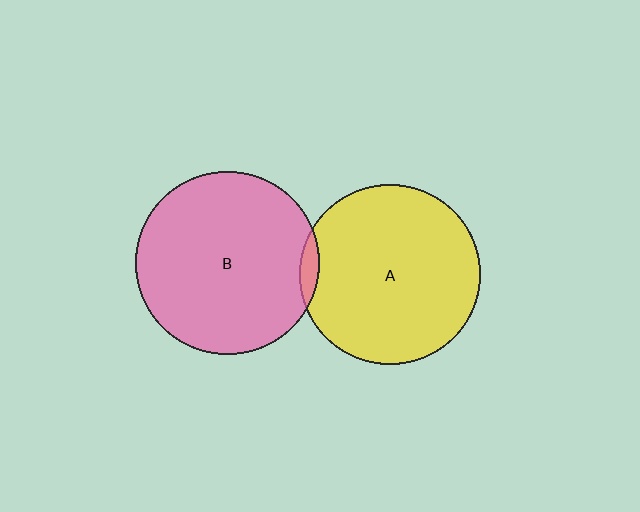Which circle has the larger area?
Circle B (pink).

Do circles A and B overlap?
Yes.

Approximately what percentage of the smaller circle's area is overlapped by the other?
Approximately 5%.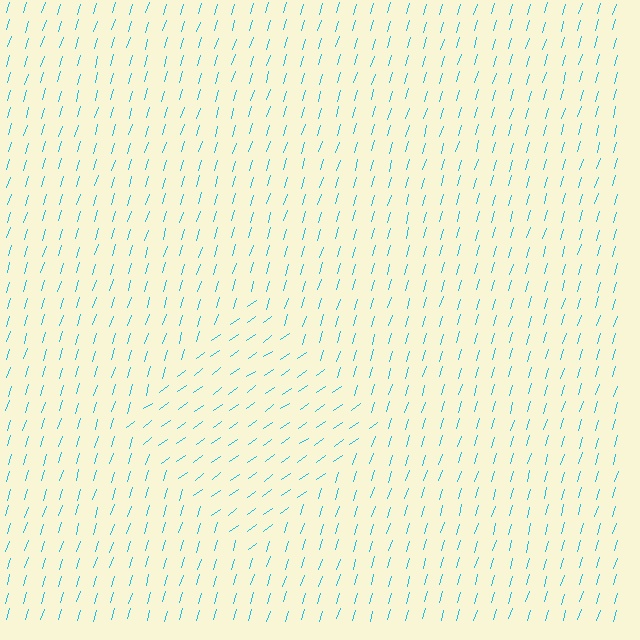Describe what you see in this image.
The image is filled with small cyan line segments. A diamond region in the image has lines oriented differently from the surrounding lines, creating a visible texture boundary.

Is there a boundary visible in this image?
Yes, there is a texture boundary formed by a change in line orientation.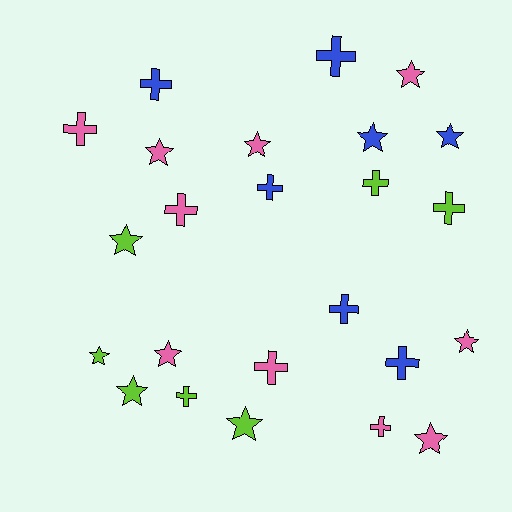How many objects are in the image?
There are 24 objects.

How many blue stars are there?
There are 2 blue stars.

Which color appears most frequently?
Pink, with 10 objects.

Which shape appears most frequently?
Cross, with 12 objects.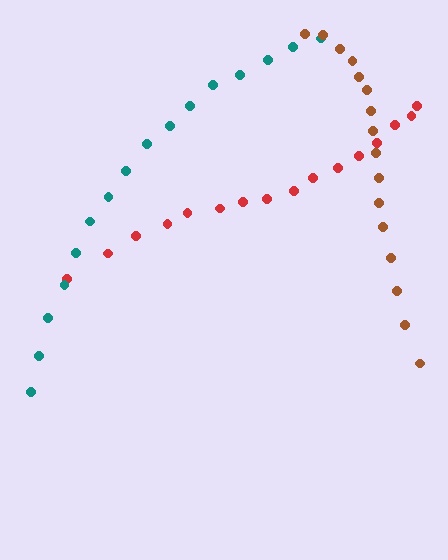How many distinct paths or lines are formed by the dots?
There are 3 distinct paths.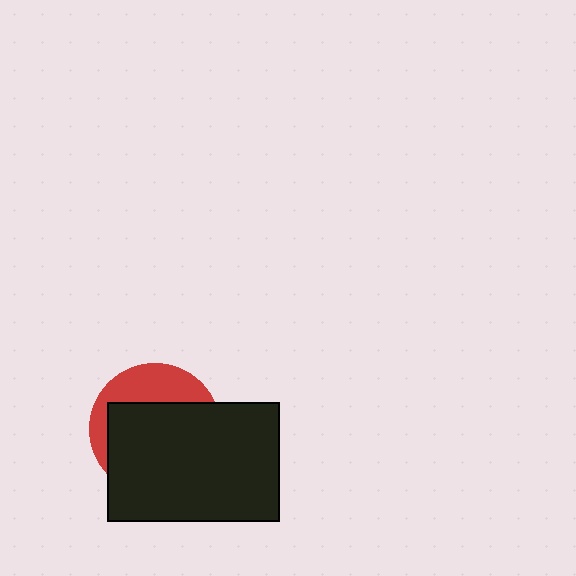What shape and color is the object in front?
The object in front is a black rectangle.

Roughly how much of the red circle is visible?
A small part of it is visible (roughly 32%).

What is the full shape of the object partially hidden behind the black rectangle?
The partially hidden object is a red circle.